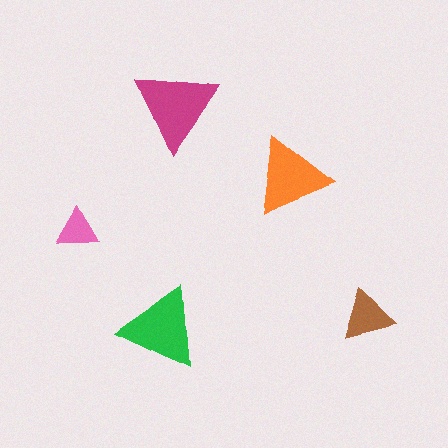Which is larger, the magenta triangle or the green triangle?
The magenta one.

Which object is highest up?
The magenta triangle is topmost.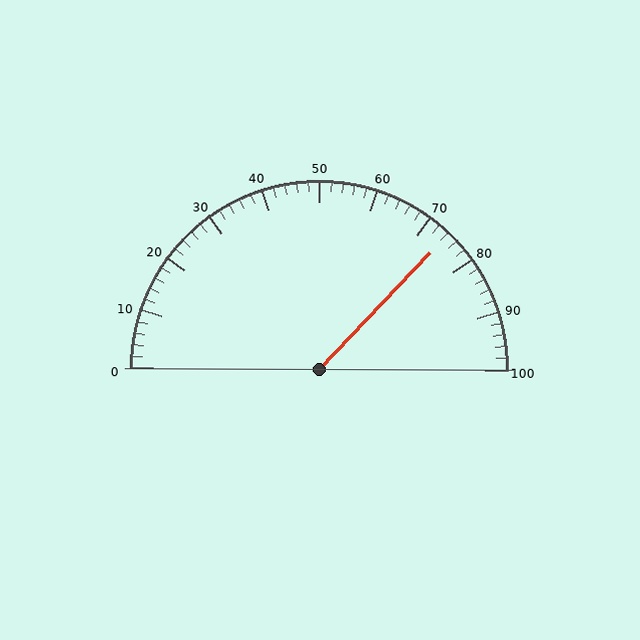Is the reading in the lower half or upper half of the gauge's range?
The reading is in the upper half of the range (0 to 100).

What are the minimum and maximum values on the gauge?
The gauge ranges from 0 to 100.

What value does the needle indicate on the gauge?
The needle indicates approximately 74.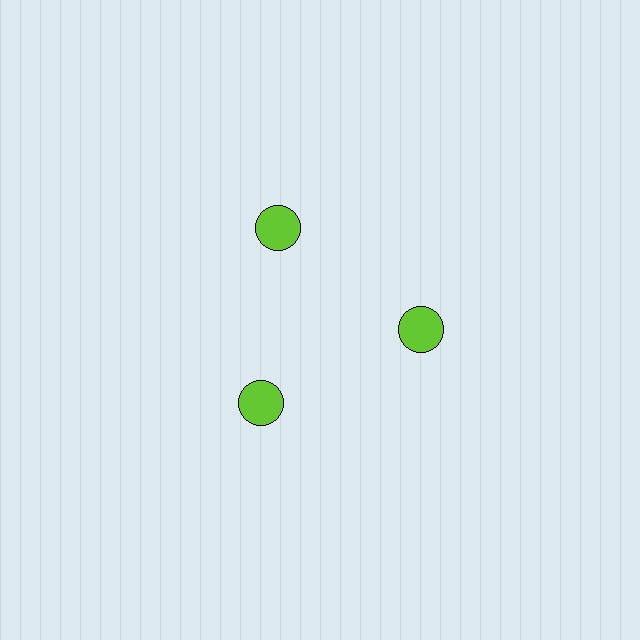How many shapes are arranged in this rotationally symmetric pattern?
There are 3 shapes, arranged in 3 groups of 1.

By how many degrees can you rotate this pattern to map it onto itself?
The pattern maps onto itself every 120 degrees of rotation.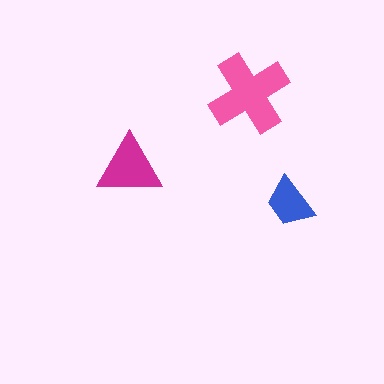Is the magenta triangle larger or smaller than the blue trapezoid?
Larger.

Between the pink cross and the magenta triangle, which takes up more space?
The pink cross.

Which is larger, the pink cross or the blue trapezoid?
The pink cross.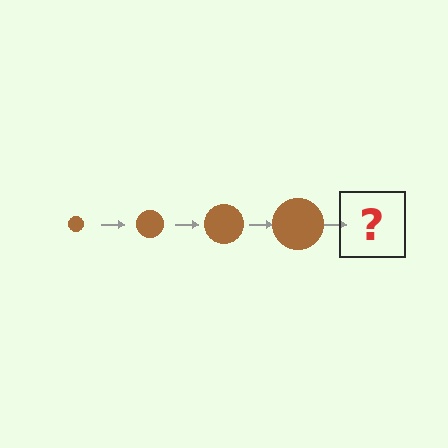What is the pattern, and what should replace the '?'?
The pattern is that the circle gets progressively larger each step. The '?' should be a brown circle, larger than the previous one.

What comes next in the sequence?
The next element should be a brown circle, larger than the previous one.